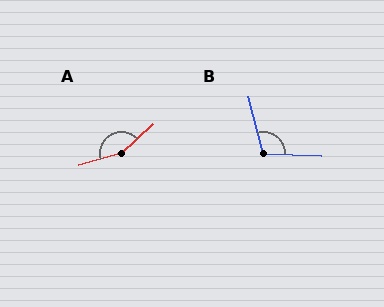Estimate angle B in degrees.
Approximately 107 degrees.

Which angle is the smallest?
B, at approximately 107 degrees.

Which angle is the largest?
A, at approximately 154 degrees.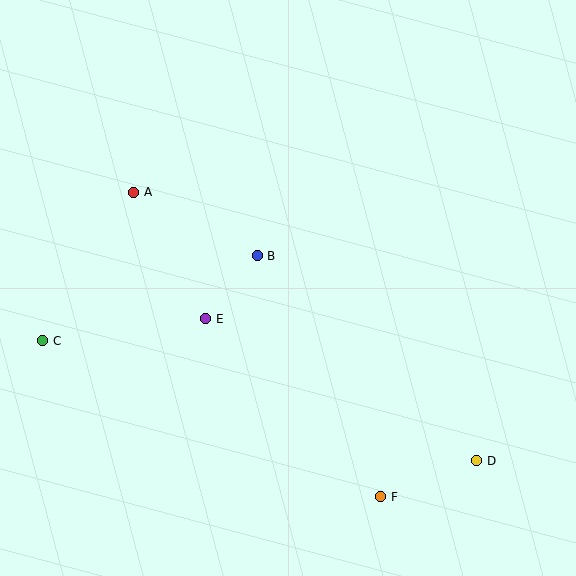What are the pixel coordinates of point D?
Point D is at (477, 461).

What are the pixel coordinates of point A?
Point A is at (134, 192).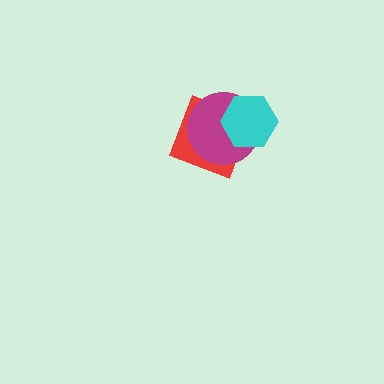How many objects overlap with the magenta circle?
2 objects overlap with the magenta circle.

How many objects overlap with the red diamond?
2 objects overlap with the red diamond.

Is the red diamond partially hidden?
Yes, it is partially covered by another shape.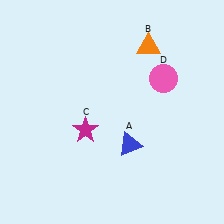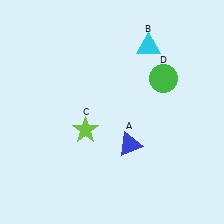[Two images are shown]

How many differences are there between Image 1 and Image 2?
There are 3 differences between the two images.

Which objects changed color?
B changed from orange to cyan. C changed from magenta to lime. D changed from pink to green.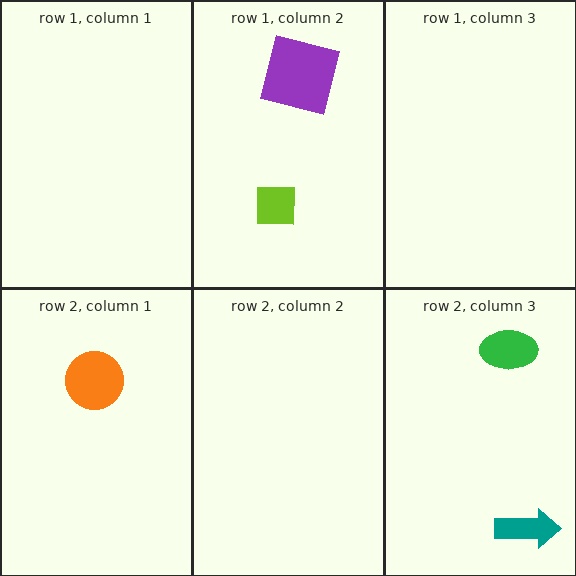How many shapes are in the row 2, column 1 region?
1.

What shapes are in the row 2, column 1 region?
The orange circle.